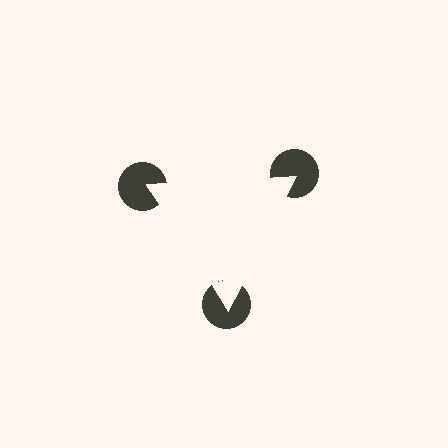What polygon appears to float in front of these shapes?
An illusory triangle — its edges are inferred from the aligned wedge cuts in the pac-man discs, not physically drawn.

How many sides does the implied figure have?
3 sides.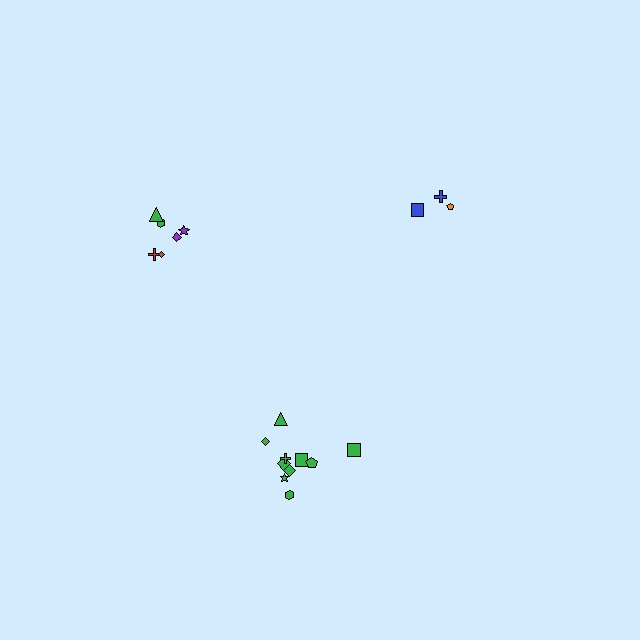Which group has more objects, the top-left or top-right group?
The top-left group.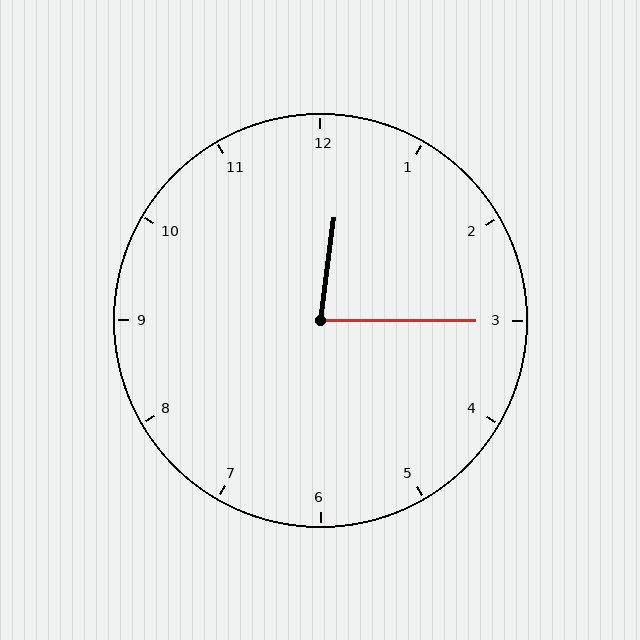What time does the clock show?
12:15.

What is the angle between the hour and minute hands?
Approximately 82 degrees.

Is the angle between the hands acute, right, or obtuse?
It is acute.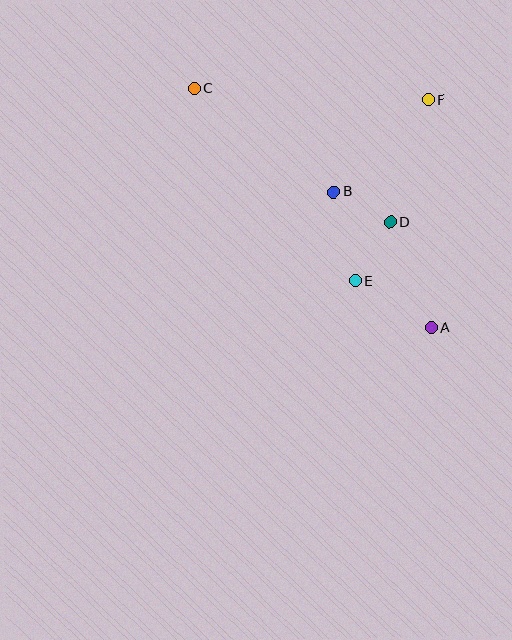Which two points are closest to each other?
Points B and D are closest to each other.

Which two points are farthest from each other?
Points A and C are farthest from each other.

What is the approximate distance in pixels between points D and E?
The distance between D and E is approximately 68 pixels.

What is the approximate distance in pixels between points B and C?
The distance between B and C is approximately 174 pixels.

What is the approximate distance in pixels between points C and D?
The distance between C and D is approximately 238 pixels.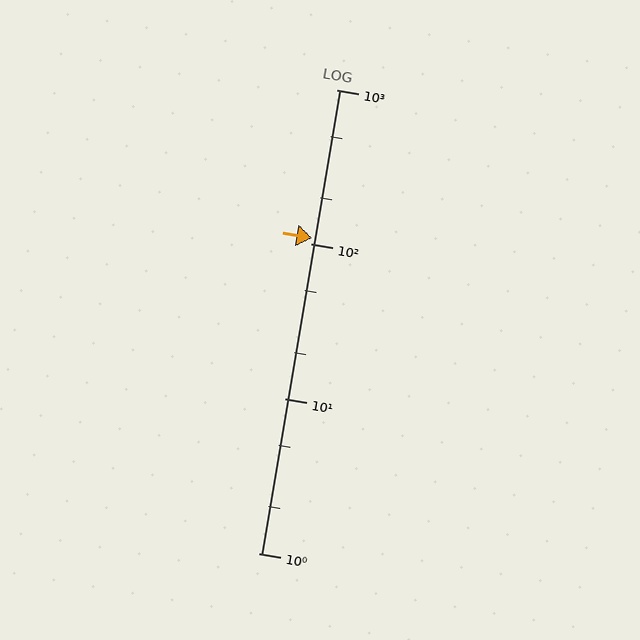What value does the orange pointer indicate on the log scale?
The pointer indicates approximately 110.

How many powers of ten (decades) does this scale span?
The scale spans 3 decades, from 1 to 1000.